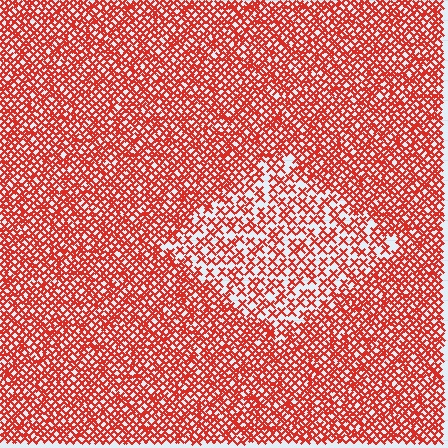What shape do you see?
I see a diamond.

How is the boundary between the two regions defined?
The boundary is defined by a change in element density (approximately 1.9x ratio). All elements are the same color, size, and shape.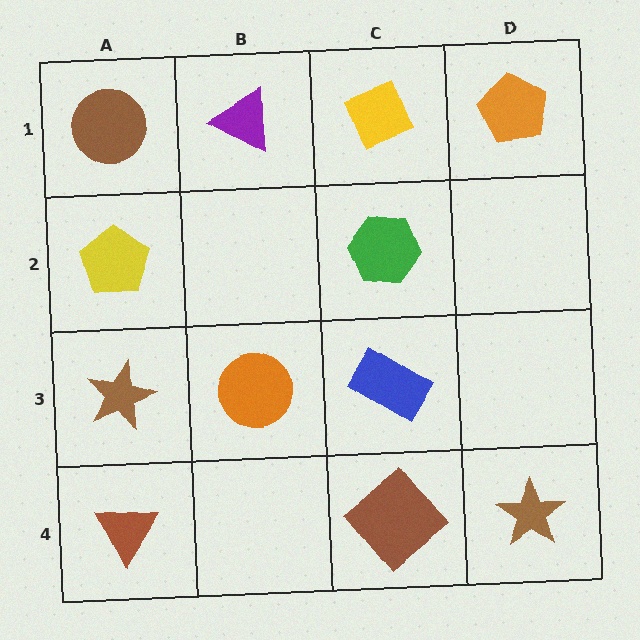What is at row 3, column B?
An orange circle.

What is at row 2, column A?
A yellow pentagon.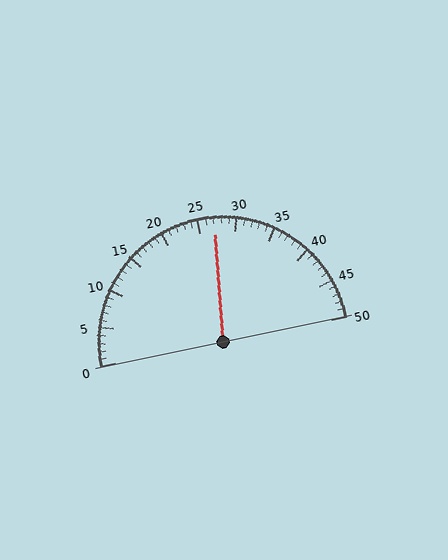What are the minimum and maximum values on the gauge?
The gauge ranges from 0 to 50.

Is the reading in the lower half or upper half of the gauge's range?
The reading is in the upper half of the range (0 to 50).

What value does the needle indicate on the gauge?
The needle indicates approximately 27.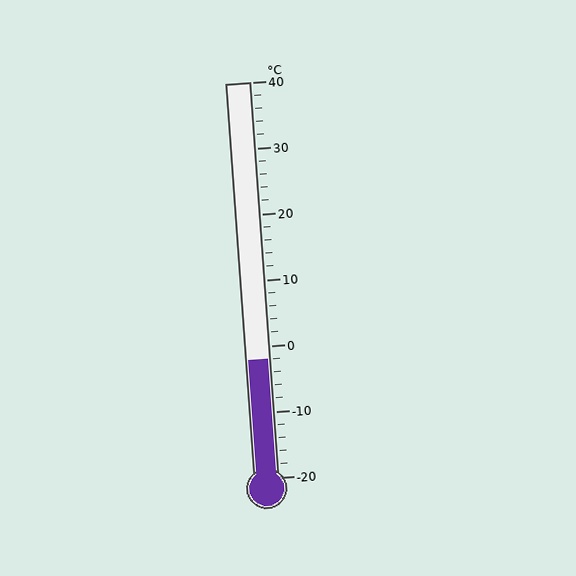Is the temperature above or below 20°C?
The temperature is below 20°C.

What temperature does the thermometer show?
The thermometer shows approximately -2°C.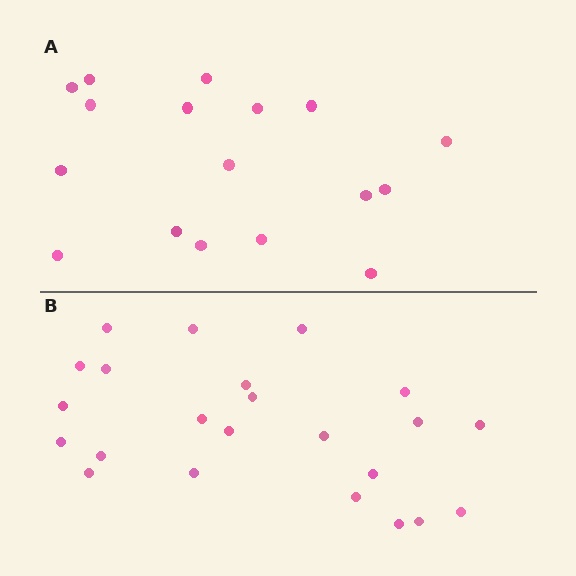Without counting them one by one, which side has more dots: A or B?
Region B (the bottom region) has more dots.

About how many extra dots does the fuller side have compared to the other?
Region B has about 6 more dots than region A.